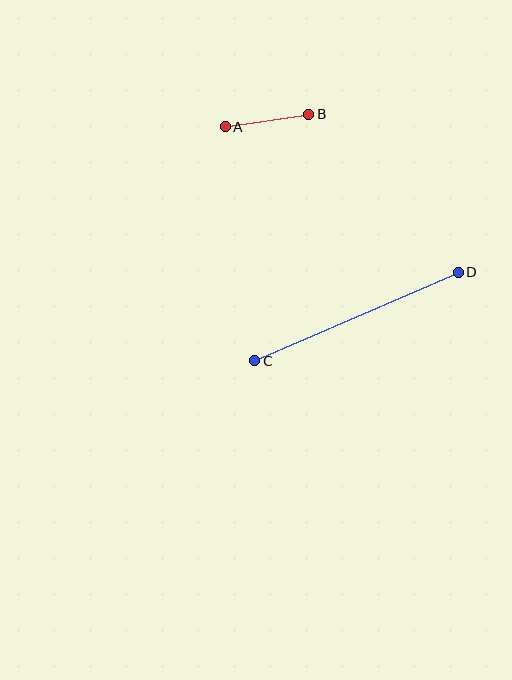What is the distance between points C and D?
The distance is approximately 222 pixels.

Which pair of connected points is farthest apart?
Points C and D are farthest apart.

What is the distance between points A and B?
The distance is approximately 85 pixels.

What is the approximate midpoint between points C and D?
The midpoint is at approximately (357, 317) pixels.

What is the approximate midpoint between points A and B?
The midpoint is at approximately (267, 121) pixels.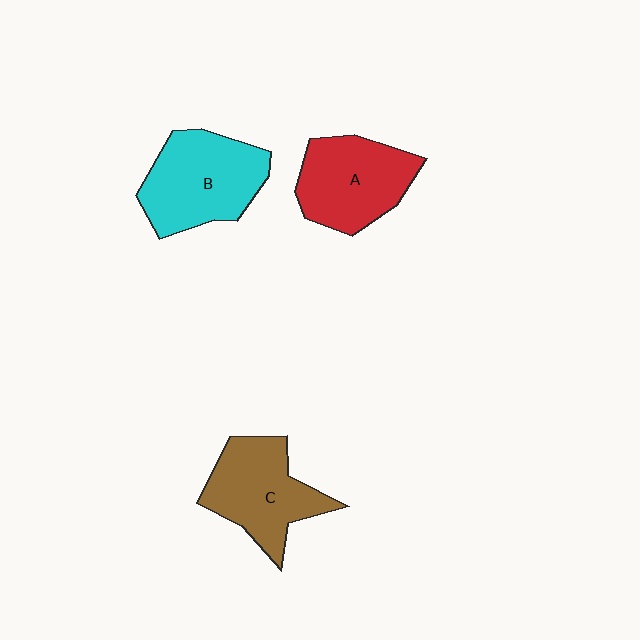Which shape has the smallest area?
Shape A (red).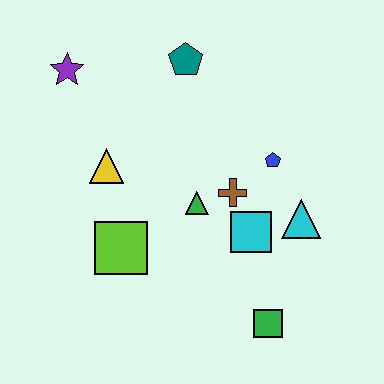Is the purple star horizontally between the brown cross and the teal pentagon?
No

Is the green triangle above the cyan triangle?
Yes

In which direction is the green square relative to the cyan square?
The green square is below the cyan square.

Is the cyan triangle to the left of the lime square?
No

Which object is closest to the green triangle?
The brown cross is closest to the green triangle.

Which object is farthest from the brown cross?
The purple star is farthest from the brown cross.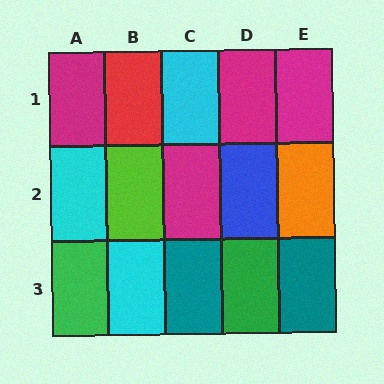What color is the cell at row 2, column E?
Orange.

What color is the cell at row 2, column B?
Lime.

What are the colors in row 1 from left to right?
Magenta, red, cyan, magenta, magenta.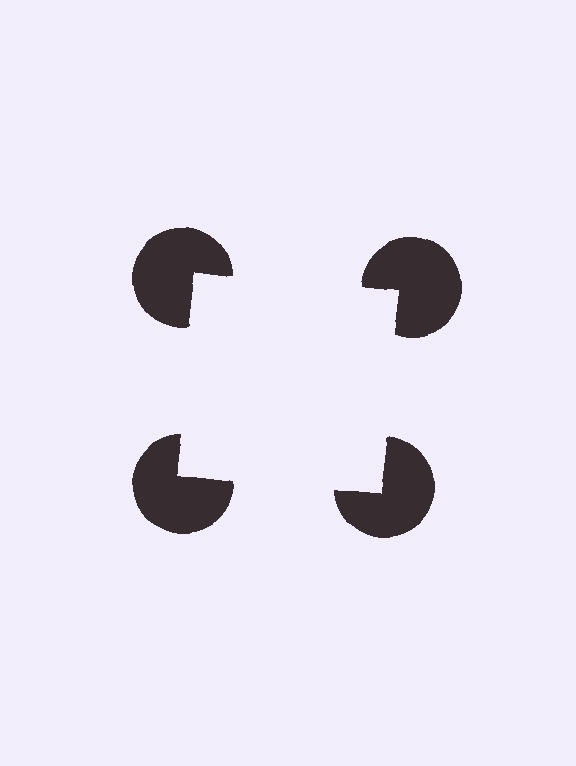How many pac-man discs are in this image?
There are 4 — one at each vertex of the illusory square.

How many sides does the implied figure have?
4 sides.